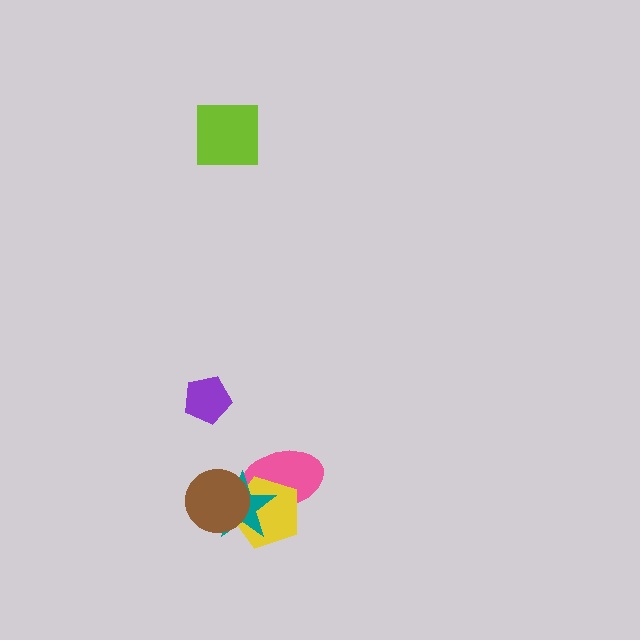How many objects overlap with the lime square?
0 objects overlap with the lime square.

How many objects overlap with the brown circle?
2 objects overlap with the brown circle.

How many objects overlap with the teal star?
3 objects overlap with the teal star.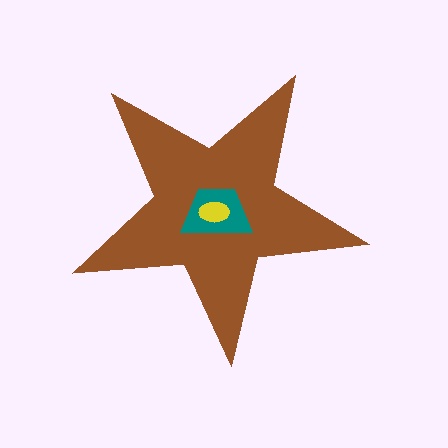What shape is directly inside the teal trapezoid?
The yellow ellipse.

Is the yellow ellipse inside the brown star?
Yes.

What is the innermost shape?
The yellow ellipse.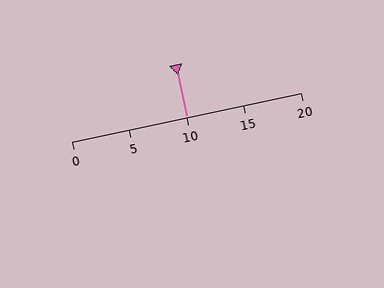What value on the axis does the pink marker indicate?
The marker indicates approximately 10.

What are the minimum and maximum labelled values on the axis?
The axis runs from 0 to 20.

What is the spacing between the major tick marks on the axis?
The major ticks are spaced 5 apart.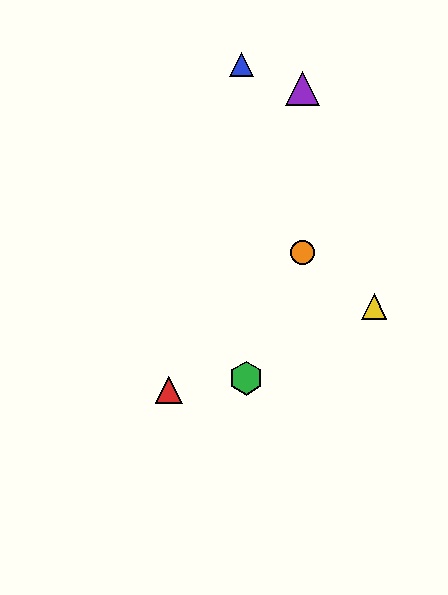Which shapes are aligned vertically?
The purple triangle, the orange circle are aligned vertically.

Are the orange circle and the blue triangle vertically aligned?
No, the orange circle is at x≈302 and the blue triangle is at x≈242.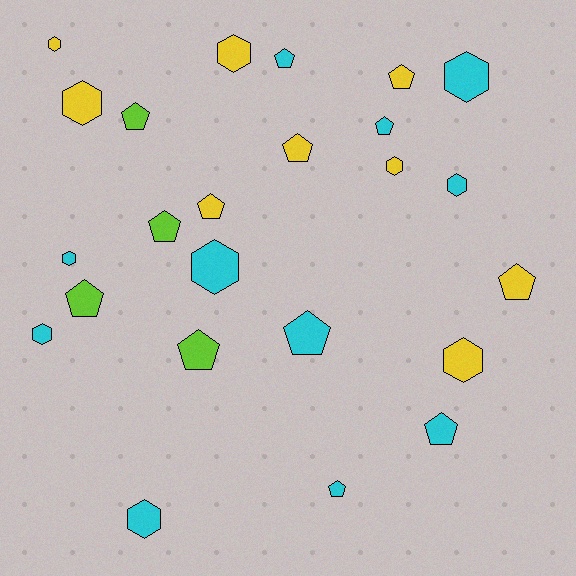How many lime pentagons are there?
There are 4 lime pentagons.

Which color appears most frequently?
Cyan, with 11 objects.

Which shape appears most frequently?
Pentagon, with 13 objects.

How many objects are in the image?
There are 24 objects.